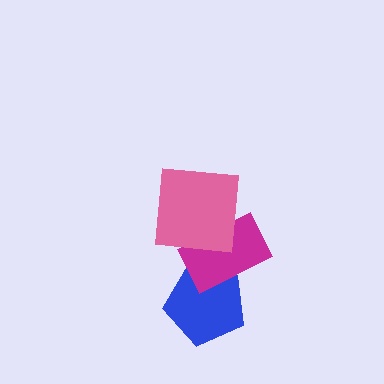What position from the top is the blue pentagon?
The blue pentagon is 3rd from the top.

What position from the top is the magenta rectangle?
The magenta rectangle is 2nd from the top.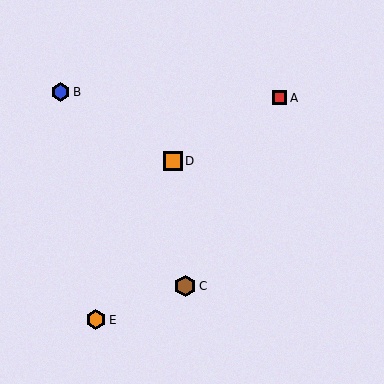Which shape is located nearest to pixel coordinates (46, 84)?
The blue hexagon (labeled B) at (61, 92) is nearest to that location.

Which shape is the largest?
The brown hexagon (labeled C) is the largest.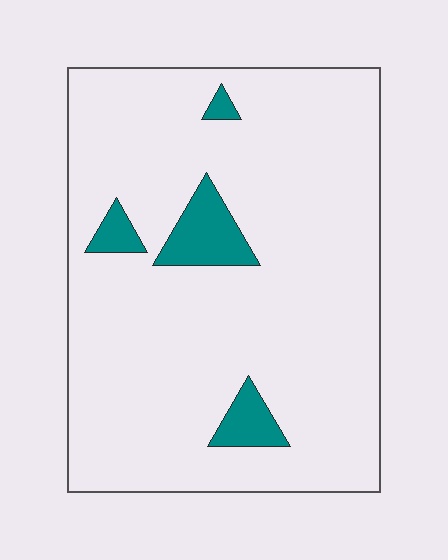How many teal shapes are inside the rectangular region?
4.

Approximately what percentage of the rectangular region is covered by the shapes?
Approximately 10%.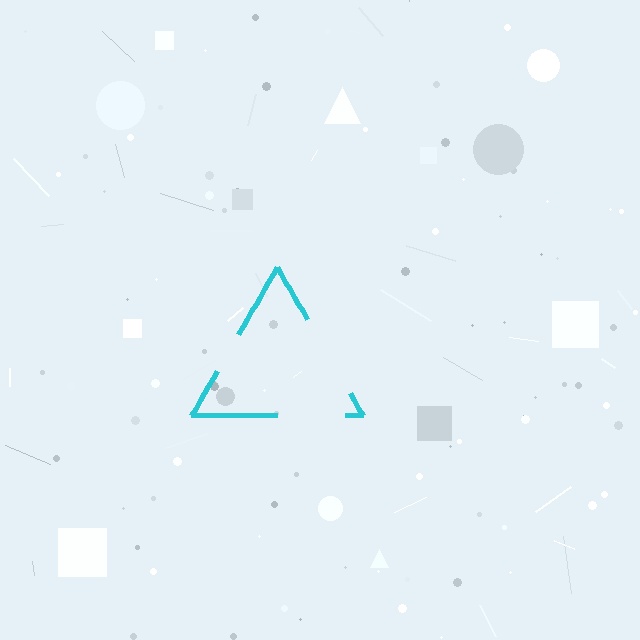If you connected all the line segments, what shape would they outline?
They would outline a triangle.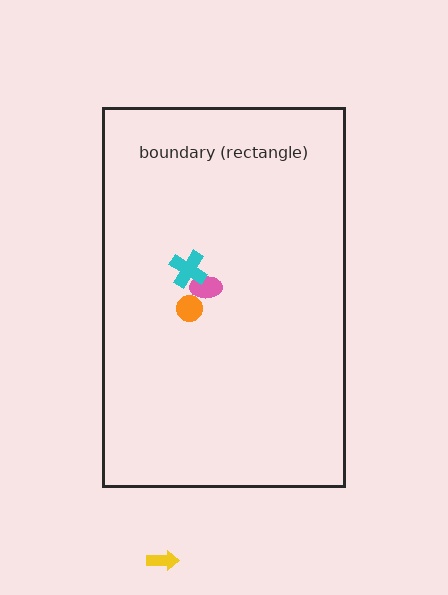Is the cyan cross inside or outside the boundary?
Inside.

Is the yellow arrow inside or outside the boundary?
Outside.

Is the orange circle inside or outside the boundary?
Inside.